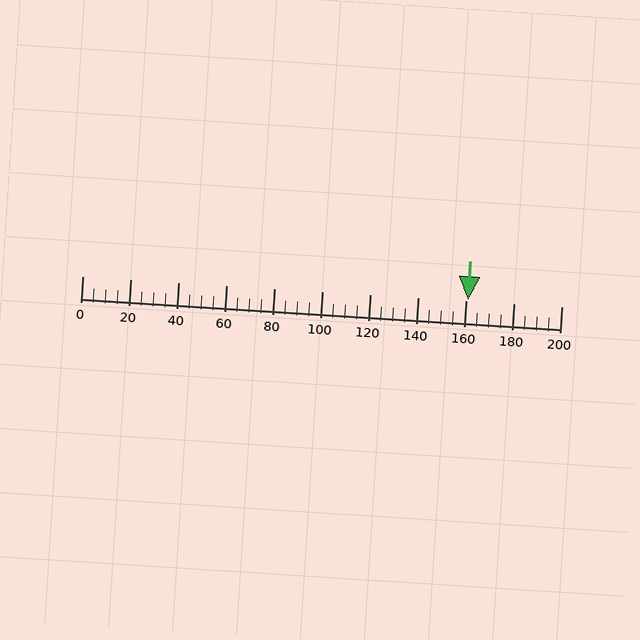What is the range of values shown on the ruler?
The ruler shows values from 0 to 200.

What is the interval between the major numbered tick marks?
The major tick marks are spaced 20 units apart.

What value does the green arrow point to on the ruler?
The green arrow points to approximately 161.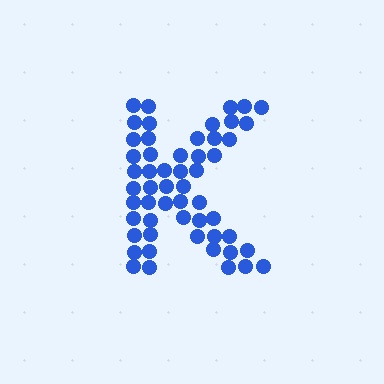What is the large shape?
The large shape is the letter K.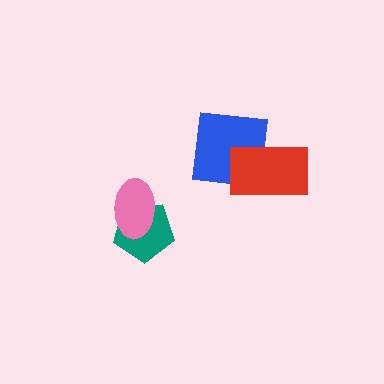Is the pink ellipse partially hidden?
No, no other shape covers it.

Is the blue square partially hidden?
Yes, it is partially covered by another shape.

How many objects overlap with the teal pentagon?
1 object overlaps with the teal pentagon.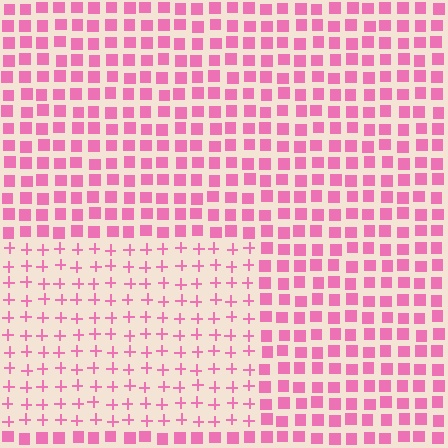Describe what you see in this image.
The image is filled with small pink elements arranged in a uniform grid. A rectangle-shaped region contains plus signs, while the surrounding area contains squares. The boundary is defined purely by the change in element shape.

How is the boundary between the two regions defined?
The boundary is defined by a change in element shape: plus signs inside vs. squares outside. All elements share the same color and spacing.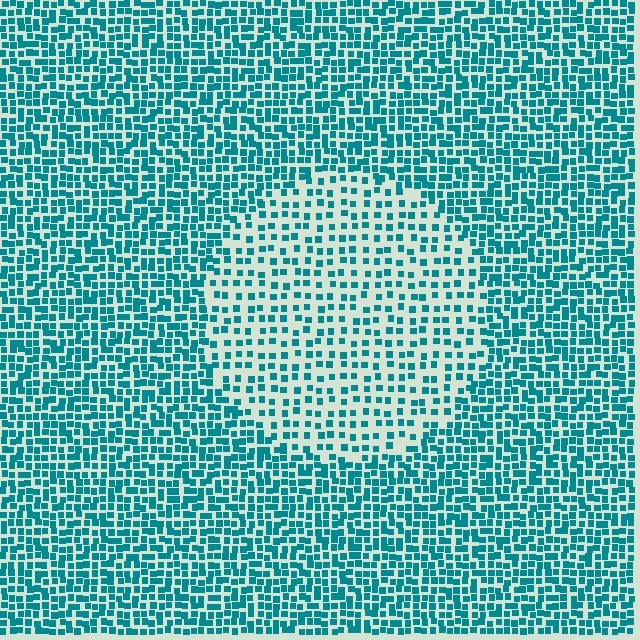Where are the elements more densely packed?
The elements are more densely packed outside the circle boundary.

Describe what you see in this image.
The image contains small teal elements arranged at two different densities. A circle-shaped region is visible where the elements are less densely packed than the surrounding area.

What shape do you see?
I see a circle.